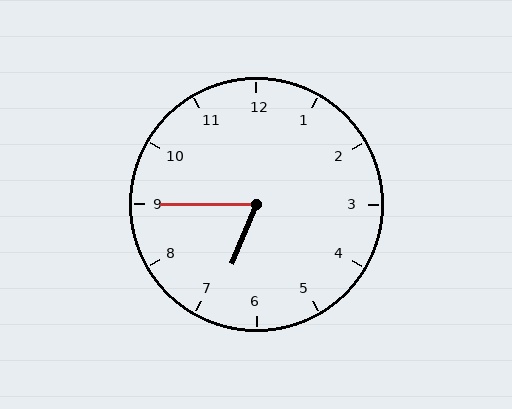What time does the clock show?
6:45.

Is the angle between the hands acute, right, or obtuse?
It is acute.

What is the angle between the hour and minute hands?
Approximately 68 degrees.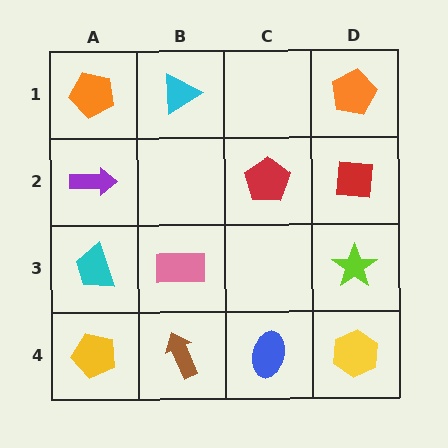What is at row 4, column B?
A brown arrow.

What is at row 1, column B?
A cyan triangle.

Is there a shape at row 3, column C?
No, that cell is empty.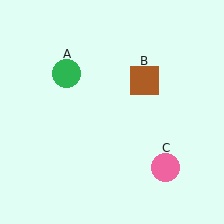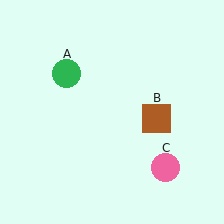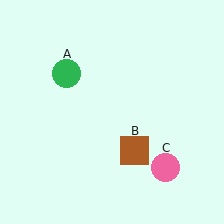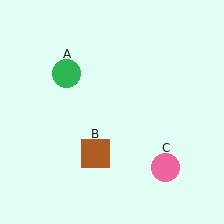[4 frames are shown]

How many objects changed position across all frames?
1 object changed position: brown square (object B).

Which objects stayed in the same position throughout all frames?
Green circle (object A) and pink circle (object C) remained stationary.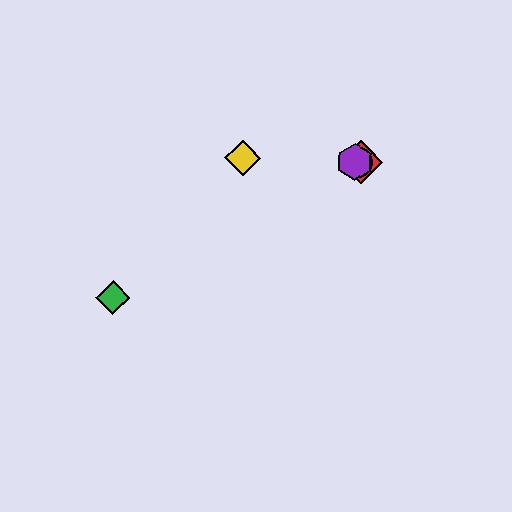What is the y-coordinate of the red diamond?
The red diamond is at y≈162.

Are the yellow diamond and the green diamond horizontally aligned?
No, the yellow diamond is at y≈158 and the green diamond is at y≈298.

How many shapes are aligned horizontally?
4 shapes (the red diamond, the blue circle, the yellow diamond, the purple hexagon) are aligned horizontally.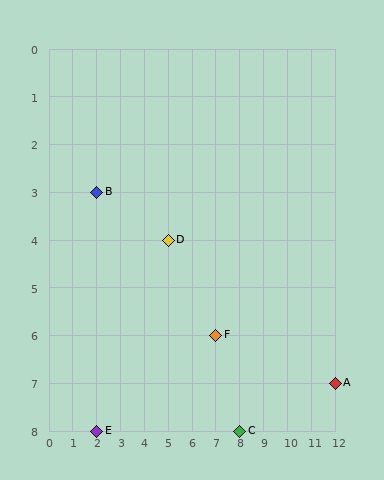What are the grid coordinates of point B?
Point B is at grid coordinates (2, 3).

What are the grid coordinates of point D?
Point D is at grid coordinates (5, 4).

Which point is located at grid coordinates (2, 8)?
Point E is at (2, 8).